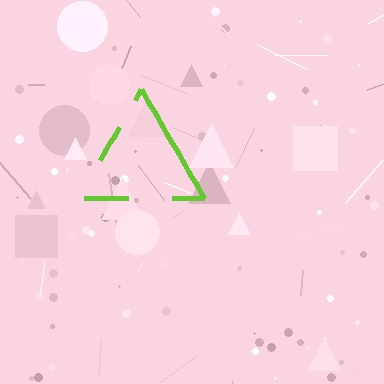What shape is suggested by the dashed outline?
The dashed outline suggests a triangle.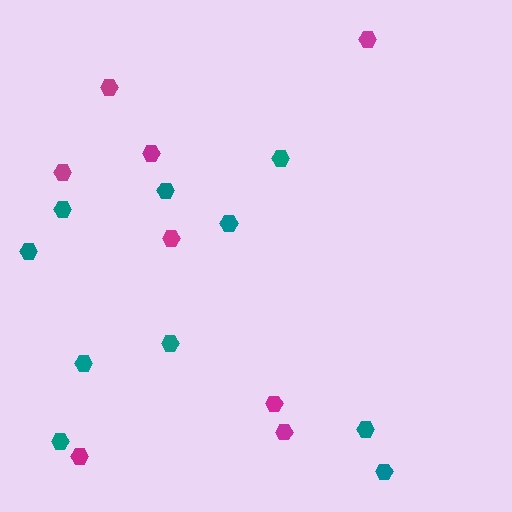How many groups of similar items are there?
There are 2 groups: one group of magenta hexagons (8) and one group of teal hexagons (10).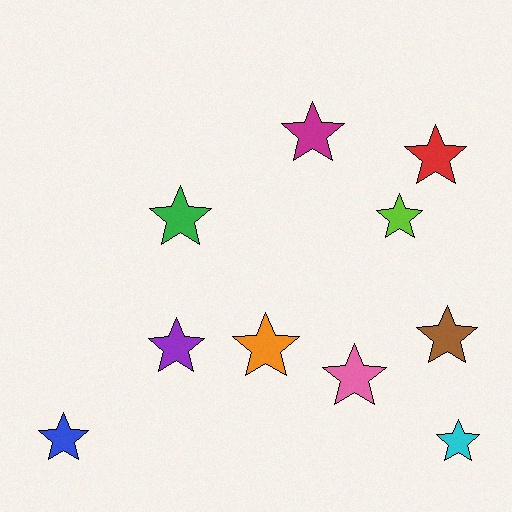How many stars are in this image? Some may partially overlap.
There are 10 stars.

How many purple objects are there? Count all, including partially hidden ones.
There is 1 purple object.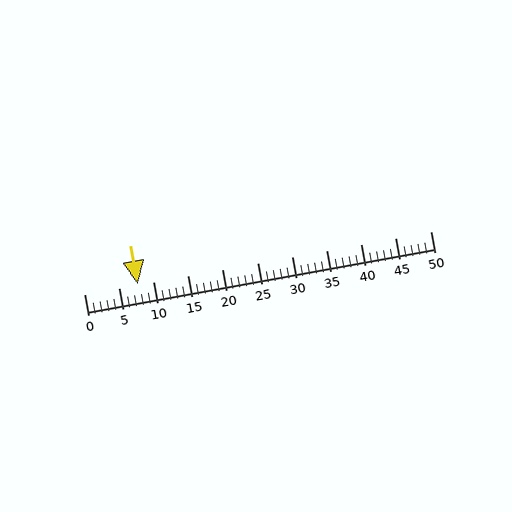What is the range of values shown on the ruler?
The ruler shows values from 0 to 50.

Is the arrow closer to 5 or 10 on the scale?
The arrow is closer to 10.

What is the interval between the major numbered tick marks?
The major tick marks are spaced 5 units apart.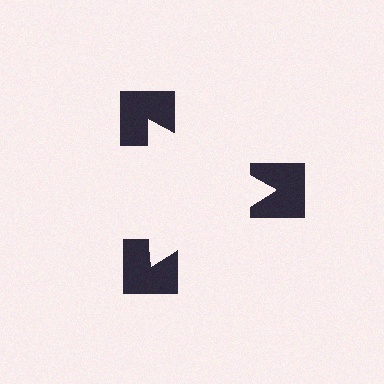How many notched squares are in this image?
There are 3 — one at each vertex of the illusory triangle.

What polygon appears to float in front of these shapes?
An illusory triangle — its edges are inferred from the aligned wedge cuts in the notched squares, not physically drawn.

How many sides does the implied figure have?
3 sides.